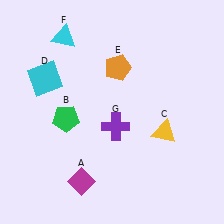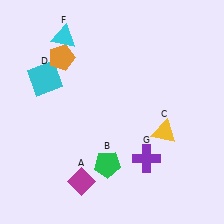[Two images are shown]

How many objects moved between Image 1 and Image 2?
3 objects moved between the two images.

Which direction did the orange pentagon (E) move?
The orange pentagon (E) moved left.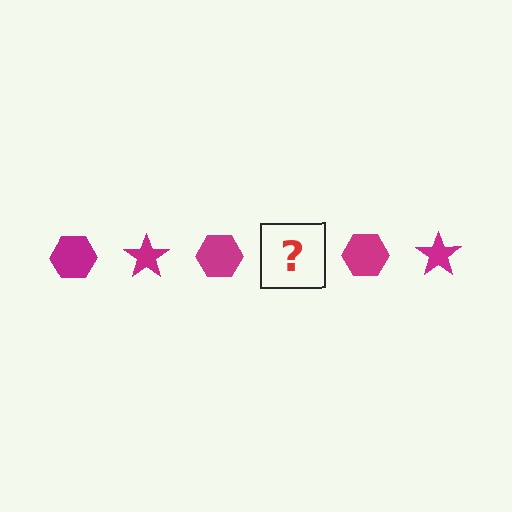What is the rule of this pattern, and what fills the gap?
The rule is that the pattern cycles through hexagon, star shapes in magenta. The gap should be filled with a magenta star.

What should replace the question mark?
The question mark should be replaced with a magenta star.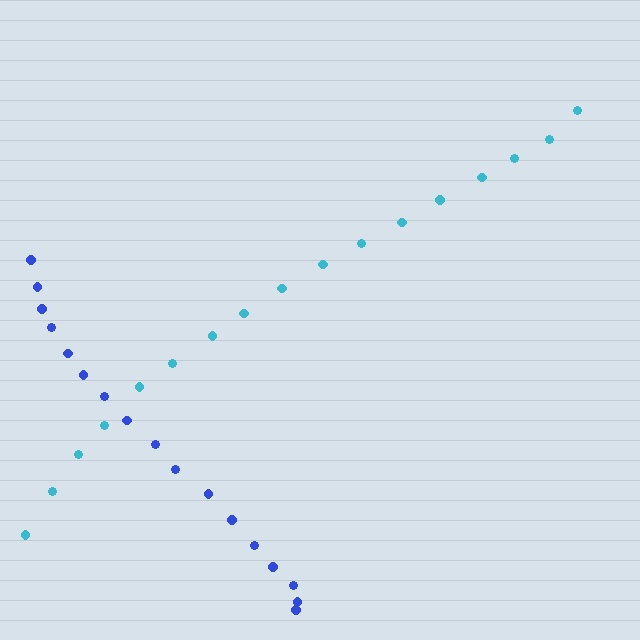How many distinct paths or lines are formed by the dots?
There are 2 distinct paths.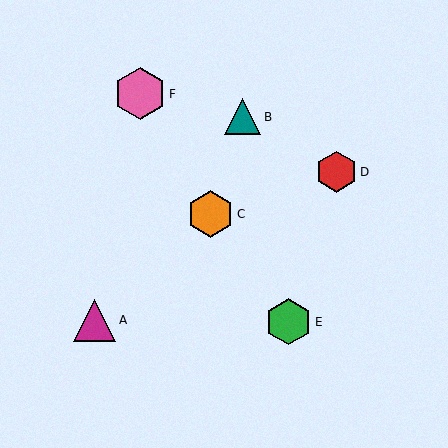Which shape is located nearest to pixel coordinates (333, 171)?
The red hexagon (labeled D) at (336, 172) is nearest to that location.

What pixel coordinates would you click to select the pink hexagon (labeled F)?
Click at (140, 94) to select the pink hexagon F.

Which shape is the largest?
The pink hexagon (labeled F) is the largest.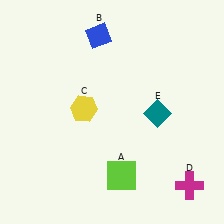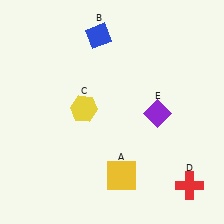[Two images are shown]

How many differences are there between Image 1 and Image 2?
There are 3 differences between the two images.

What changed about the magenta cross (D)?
In Image 1, D is magenta. In Image 2, it changed to red.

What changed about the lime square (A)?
In Image 1, A is lime. In Image 2, it changed to yellow.